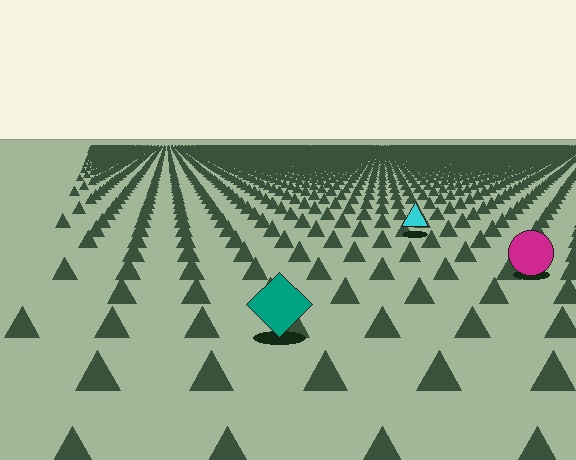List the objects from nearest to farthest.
From nearest to farthest: the teal diamond, the magenta circle, the cyan triangle.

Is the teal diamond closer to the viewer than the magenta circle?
Yes. The teal diamond is closer — you can tell from the texture gradient: the ground texture is coarser near it.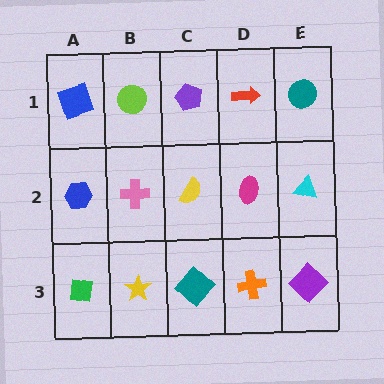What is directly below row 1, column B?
A pink cross.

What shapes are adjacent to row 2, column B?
A lime circle (row 1, column B), a yellow star (row 3, column B), a blue hexagon (row 2, column A), a yellow semicircle (row 2, column C).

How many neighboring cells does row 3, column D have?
3.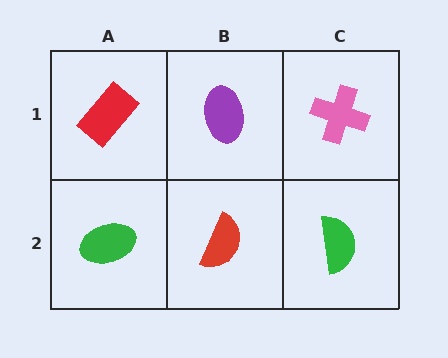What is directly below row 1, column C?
A green semicircle.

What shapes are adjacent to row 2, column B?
A purple ellipse (row 1, column B), a green ellipse (row 2, column A), a green semicircle (row 2, column C).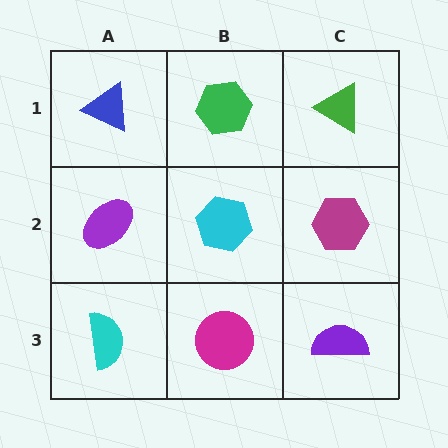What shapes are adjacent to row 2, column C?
A green triangle (row 1, column C), a purple semicircle (row 3, column C), a cyan hexagon (row 2, column B).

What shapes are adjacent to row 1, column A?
A purple ellipse (row 2, column A), a green hexagon (row 1, column B).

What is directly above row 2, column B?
A green hexagon.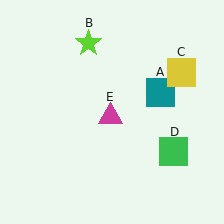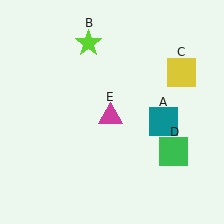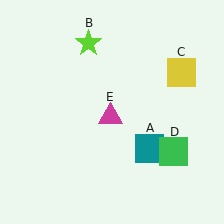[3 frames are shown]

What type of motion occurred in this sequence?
The teal square (object A) rotated clockwise around the center of the scene.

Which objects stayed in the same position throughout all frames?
Lime star (object B) and yellow square (object C) and green square (object D) and magenta triangle (object E) remained stationary.